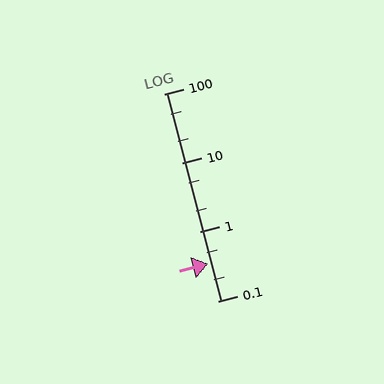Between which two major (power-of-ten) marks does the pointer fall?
The pointer is between 0.1 and 1.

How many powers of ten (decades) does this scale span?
The scale spans 3 decades, from 0.1 to 100.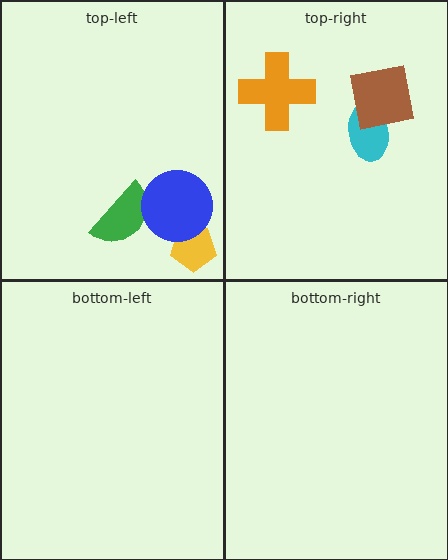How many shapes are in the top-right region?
3.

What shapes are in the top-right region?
The orange cross, the cyan ellipse, the brown square.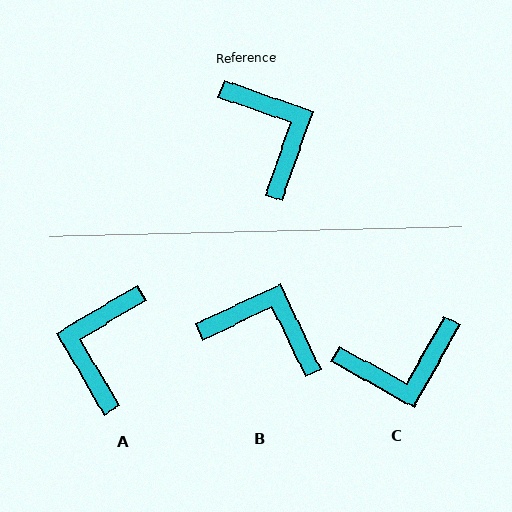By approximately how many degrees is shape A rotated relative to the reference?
Approximately 140 degrees counter-clockwise.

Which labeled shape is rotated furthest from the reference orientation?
A, about 140 degrees away.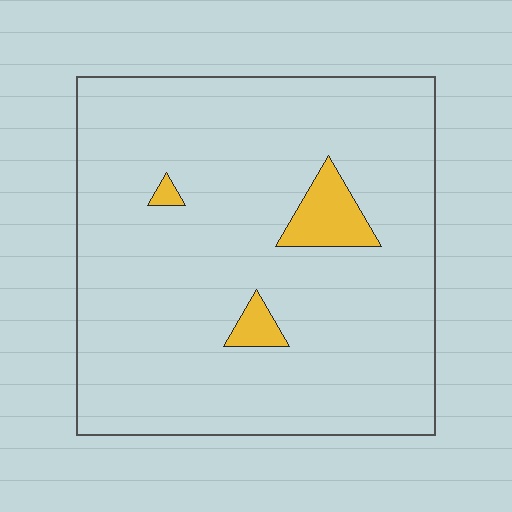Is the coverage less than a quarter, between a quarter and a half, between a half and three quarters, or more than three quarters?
Less than a quarter.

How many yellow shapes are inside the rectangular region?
3.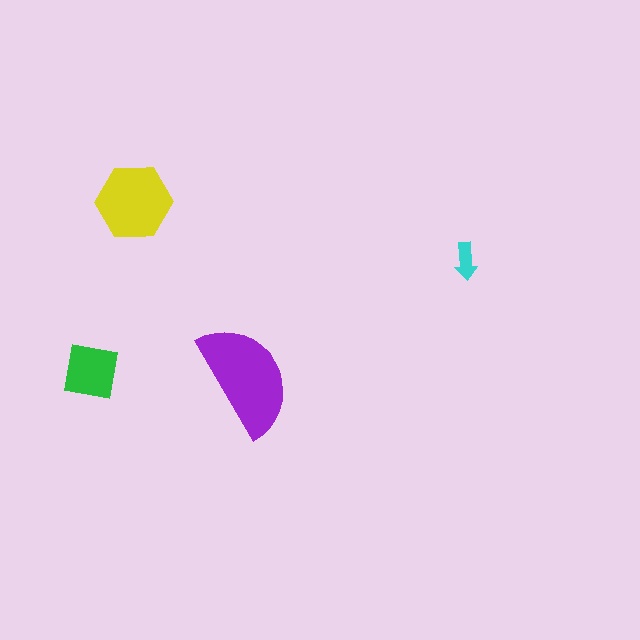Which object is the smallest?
The cyan arrow.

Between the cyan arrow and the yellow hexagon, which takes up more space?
The yellow hexagon.